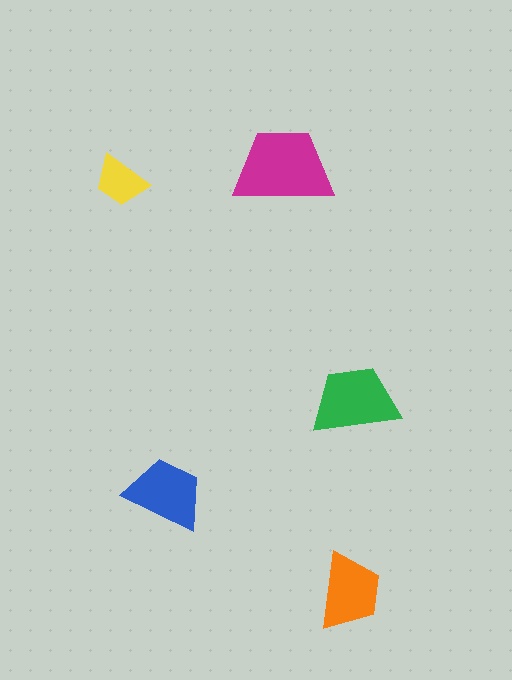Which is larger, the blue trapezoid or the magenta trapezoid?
The magenta one.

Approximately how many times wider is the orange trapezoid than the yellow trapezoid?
About 1.5 times wider.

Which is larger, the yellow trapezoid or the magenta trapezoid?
The magenta one.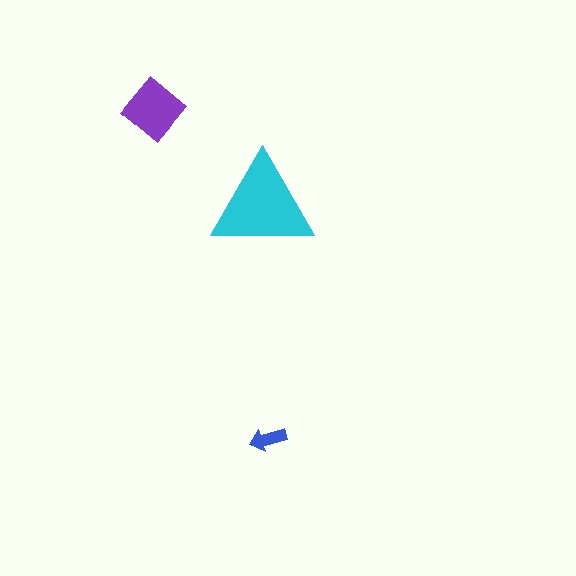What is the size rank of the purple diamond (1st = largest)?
2nd.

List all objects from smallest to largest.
The blue arrow, the purple diamond, the cyan triangle.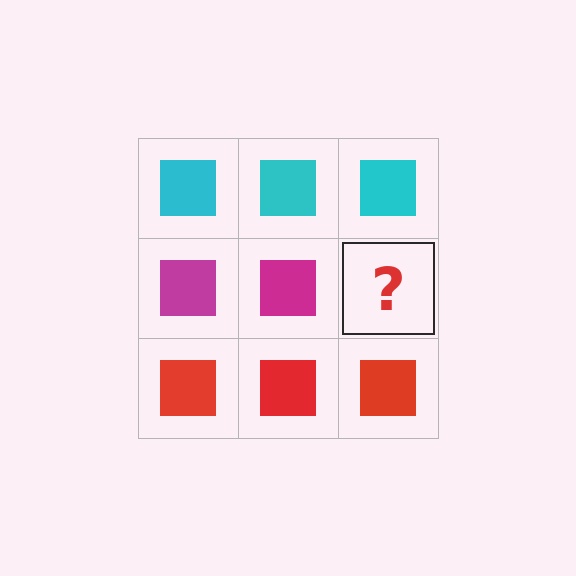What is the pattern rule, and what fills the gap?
The rule is that each row has a consistent color. The gap should be filled with a magenta square.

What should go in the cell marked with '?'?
The missing cell should contain a magenta square.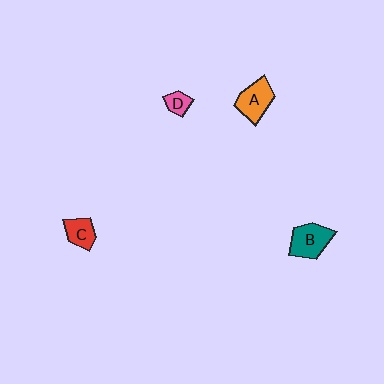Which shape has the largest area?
Shape B (teal).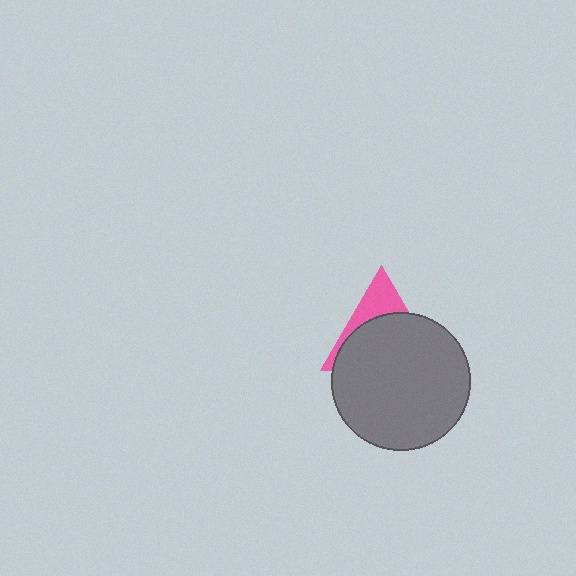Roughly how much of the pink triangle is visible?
A small part of it is visible (roughly 30%).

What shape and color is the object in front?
The object in front is a gray circle.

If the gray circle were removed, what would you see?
You would see the complete pink triangle.